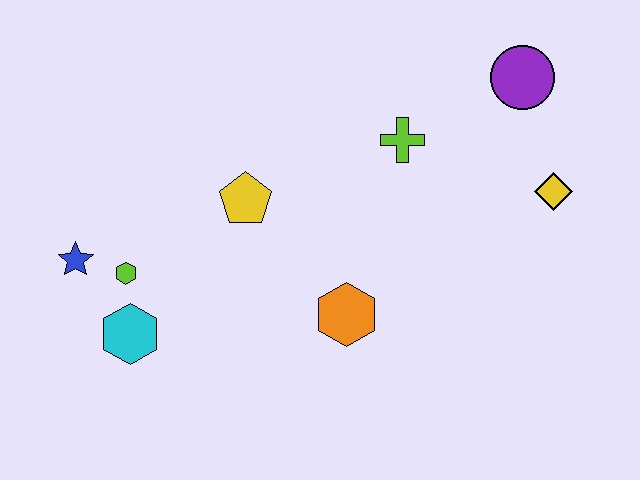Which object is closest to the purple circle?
The yellow diamond is closest to the purple circle.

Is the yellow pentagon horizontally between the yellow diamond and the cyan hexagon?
Yes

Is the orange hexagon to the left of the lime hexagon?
No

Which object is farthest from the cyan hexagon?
The purple circle is farthest from the cyan hexagon.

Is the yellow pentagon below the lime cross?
Yes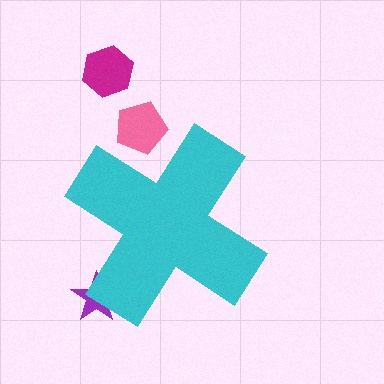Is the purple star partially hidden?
Yes, the purple star is partially hidden behind the cyan cross.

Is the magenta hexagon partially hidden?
No, the magenta hexagon is fully visible.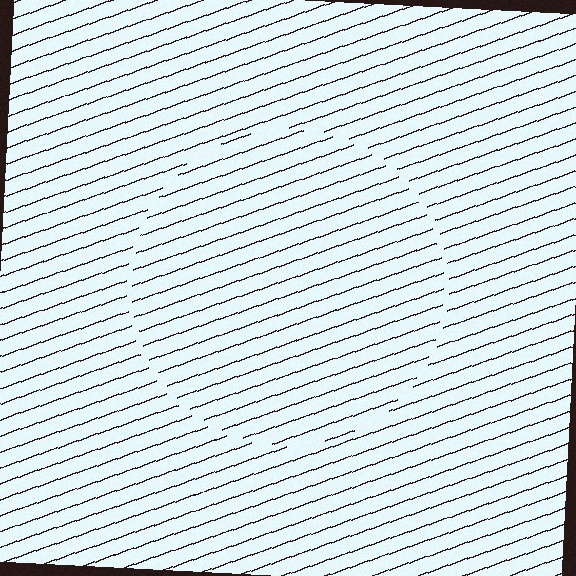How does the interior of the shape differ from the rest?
The interior of the shape contains the same grating, shifted by half a period — the contour is defined by the phase discontinuity where line-ends from the inner and outer gratings abut.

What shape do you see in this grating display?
An illusory circle. The interior of the shape contains the same grating, shifted by half a period — the contour is defined by the phase discontinuity where line-ends from the inner and outer gratings abut.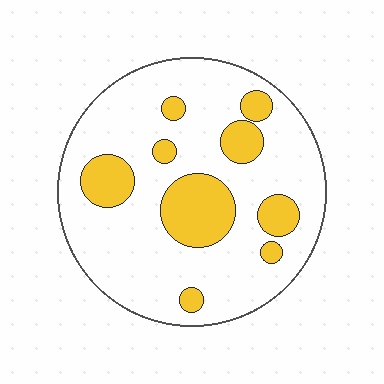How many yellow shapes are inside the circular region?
9.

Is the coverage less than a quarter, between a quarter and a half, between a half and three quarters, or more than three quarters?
Less than a quarter.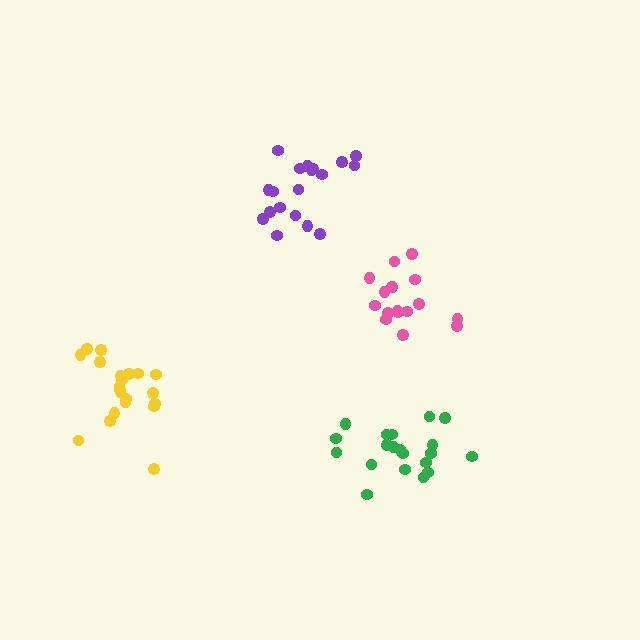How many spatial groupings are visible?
There are 4 spatial groupings.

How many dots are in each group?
Group 1: 20 dots, Group 2: 19 dots, Group 3: 17 dots, Group 4: 21 dots (77 total).